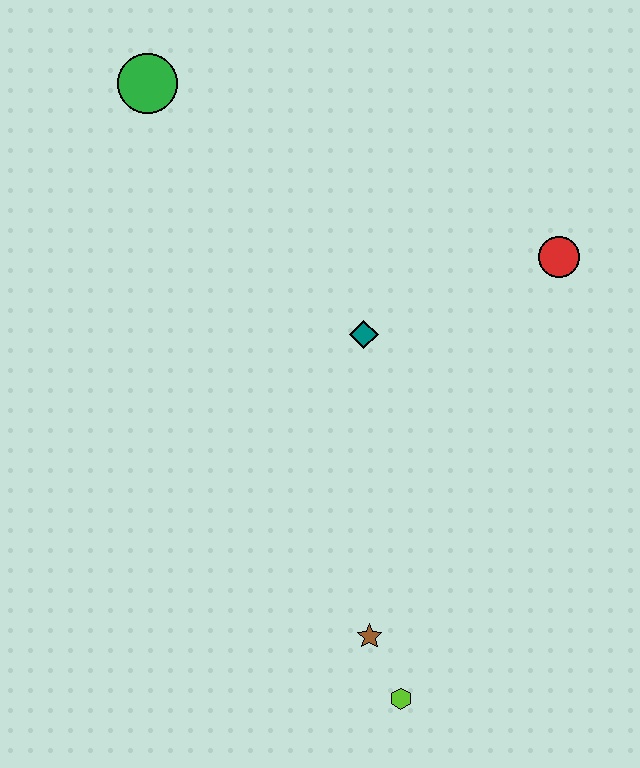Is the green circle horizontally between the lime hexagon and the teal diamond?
No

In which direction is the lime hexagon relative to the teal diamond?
The lime hexagon is below the teal diamond.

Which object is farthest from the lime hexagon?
The green circle is farthest from the lime hexagon.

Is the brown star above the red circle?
No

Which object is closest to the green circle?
The teal diamond is closest to the green circle.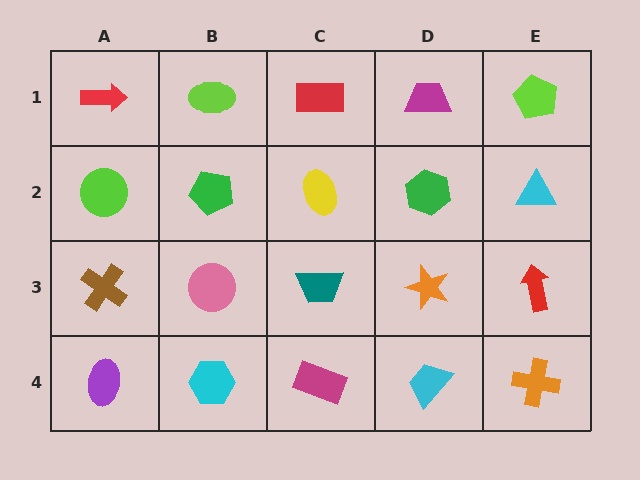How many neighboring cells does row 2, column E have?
3.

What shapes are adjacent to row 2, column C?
A red rectangle (row 1, column C), a teal trapezoid (row 3, column C), a green pentagon (row 2, column B), a green hexagon (row 2, column D).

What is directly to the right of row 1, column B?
A red rectangle.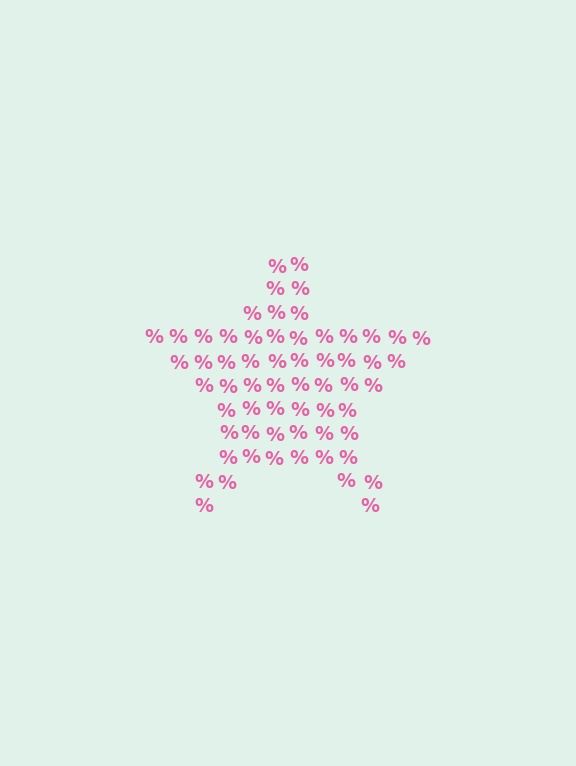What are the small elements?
The small elements are percent signs.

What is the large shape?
The large shape is a star.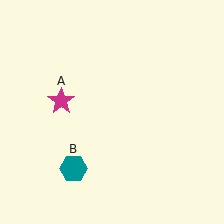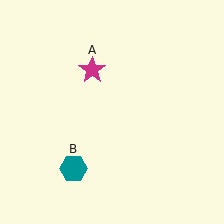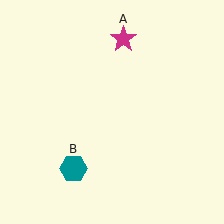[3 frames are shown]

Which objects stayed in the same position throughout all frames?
Teal hexagon (object B) remained stationary.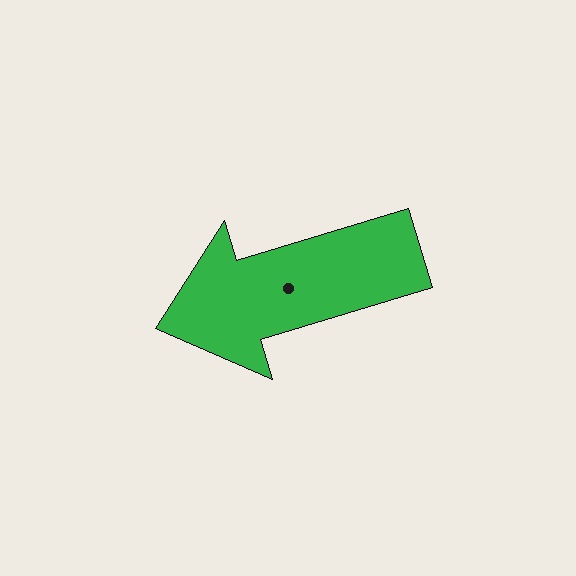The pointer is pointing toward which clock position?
Roughly 8 o'clock.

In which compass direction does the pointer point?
West.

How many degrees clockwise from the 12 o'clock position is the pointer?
Approximately 253 degrees.